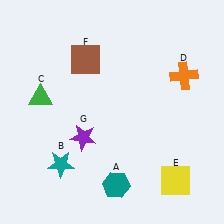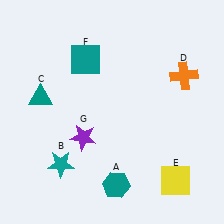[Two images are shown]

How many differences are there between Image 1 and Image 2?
There are 2 differences between the two images.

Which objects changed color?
C changed from green to teal. F changed from brown to teal.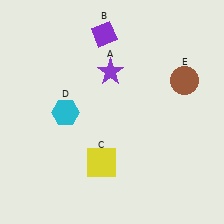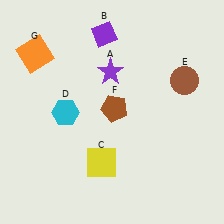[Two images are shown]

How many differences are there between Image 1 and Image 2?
There are 2 differences between the two images.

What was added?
A brown pentagon (F), an orange square (G) were added in Image 2.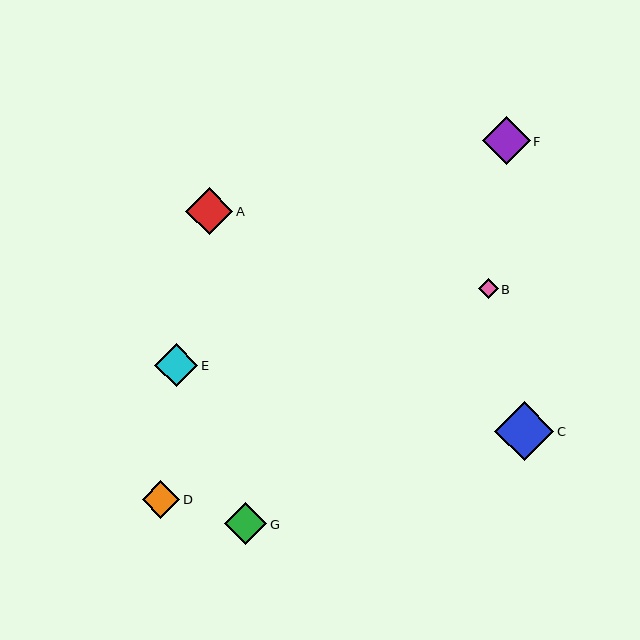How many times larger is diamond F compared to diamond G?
Diamond F is approximately 1.1 times the size of diamond G.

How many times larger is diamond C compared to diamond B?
Diamond C is approximately 3.0 times the size of diamond B.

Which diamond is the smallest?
Diamond B is the smallest with a size of approximately 20 pixels.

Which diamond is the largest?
Diamond C is the largest with a size of approximately 59 pixels.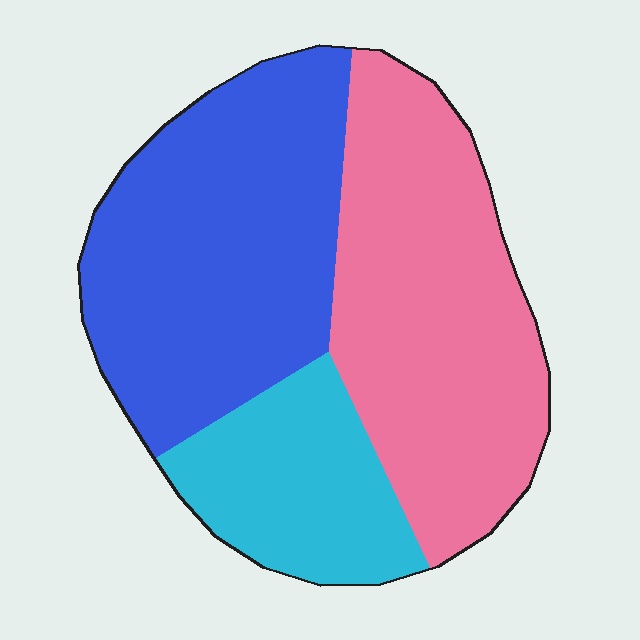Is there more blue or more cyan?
Blue.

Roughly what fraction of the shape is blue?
Blue takes up about two fifths (2/5) of the shape.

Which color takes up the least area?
Cyan, at roughly 20%.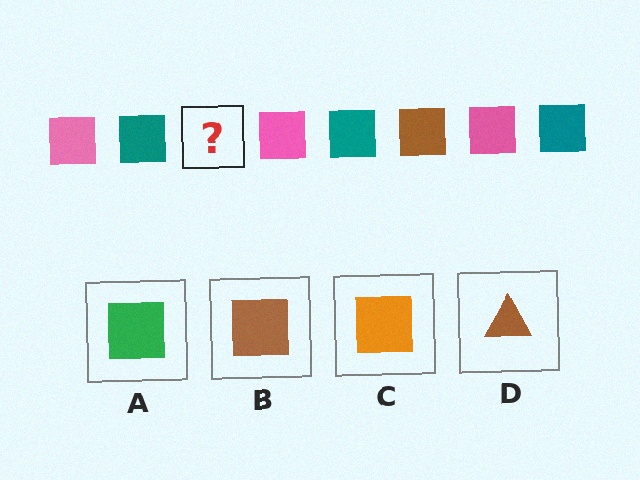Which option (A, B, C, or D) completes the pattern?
B.